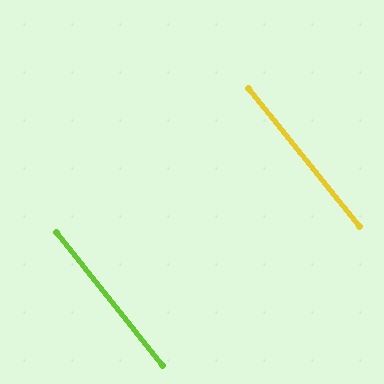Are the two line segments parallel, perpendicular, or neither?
Parallel — their directions differ by only 0.0°.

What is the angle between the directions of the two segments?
Approximately 0 degrees.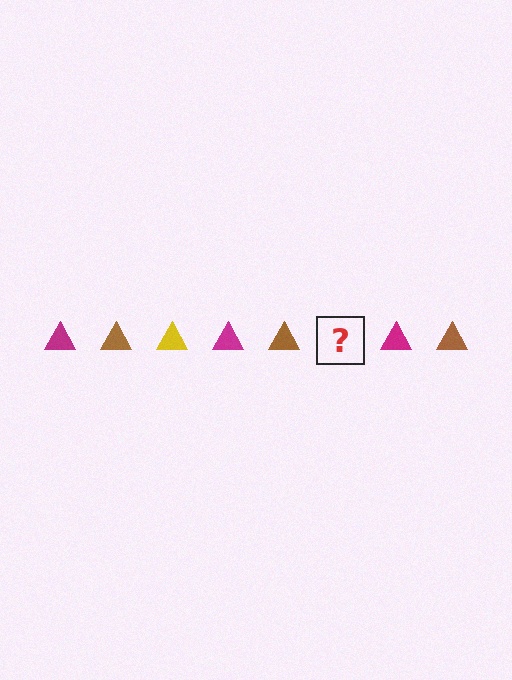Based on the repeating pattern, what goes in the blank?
The blank should be a yellow triangle.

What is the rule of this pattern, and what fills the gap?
The rule is that the pattern cycles through magenta, brown, yellow triangles. The gap should be filled with a yellow triangle.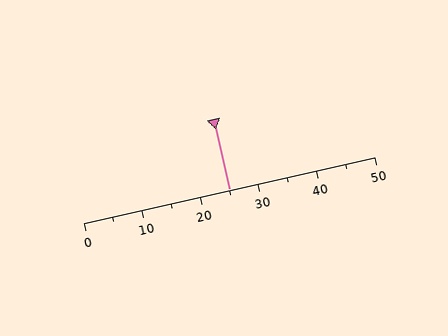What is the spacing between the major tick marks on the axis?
The major ticks are spaced 10 apart.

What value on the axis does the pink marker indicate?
The marker indicates approximately 25.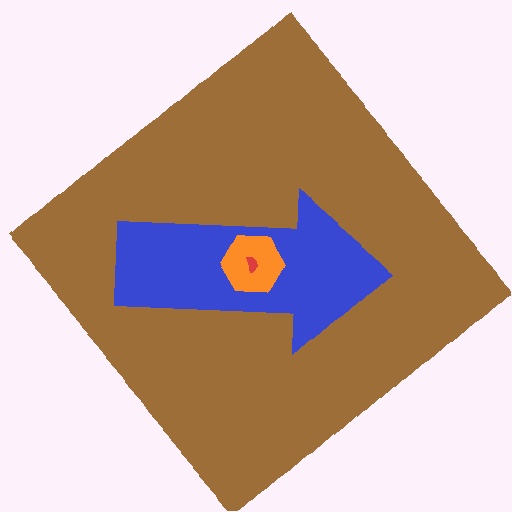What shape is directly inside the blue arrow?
The orange hexagon.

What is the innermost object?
The red semicircle.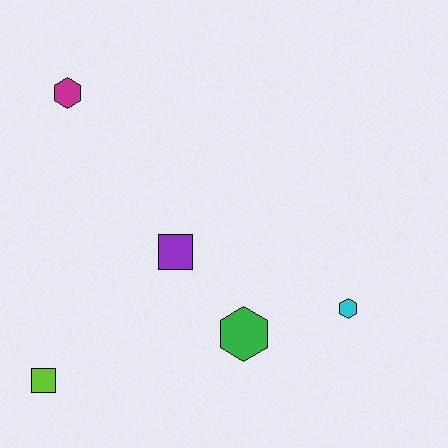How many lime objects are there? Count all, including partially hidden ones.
There is 1 lime object.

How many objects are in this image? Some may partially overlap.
There are 5 objects.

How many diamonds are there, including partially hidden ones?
There are no diamonds.